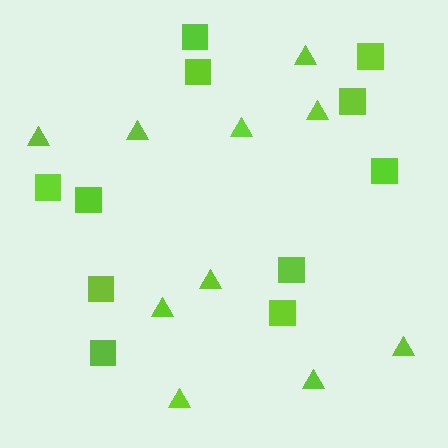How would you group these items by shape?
There are 2 groups: one group of triangles (10) and one group of squares (11).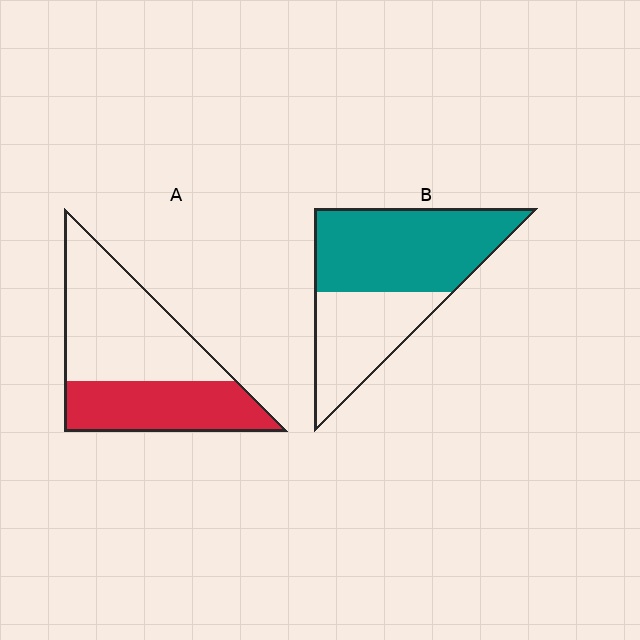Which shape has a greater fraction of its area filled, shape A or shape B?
Shape B.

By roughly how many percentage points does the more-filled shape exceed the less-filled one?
By roughly 20 percentage points (B over A).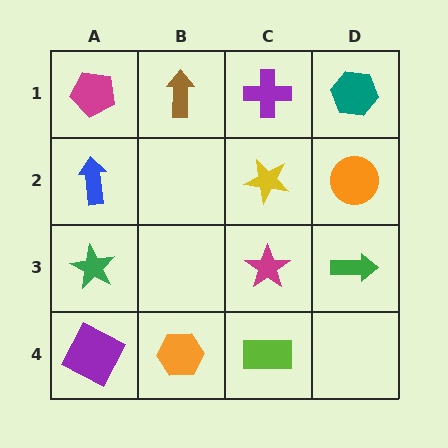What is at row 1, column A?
A magenta pentagon.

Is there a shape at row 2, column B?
No, that cell is empty.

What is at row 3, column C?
A magenta star.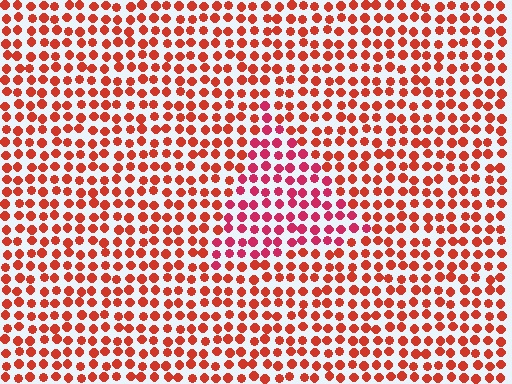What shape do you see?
I see a triangle.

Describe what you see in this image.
The image is filled with small red elements in a uniform arrangement. A triangle-shaped region is visible where the elements are tinted to a slightly different hue, forming a subtle color boundary.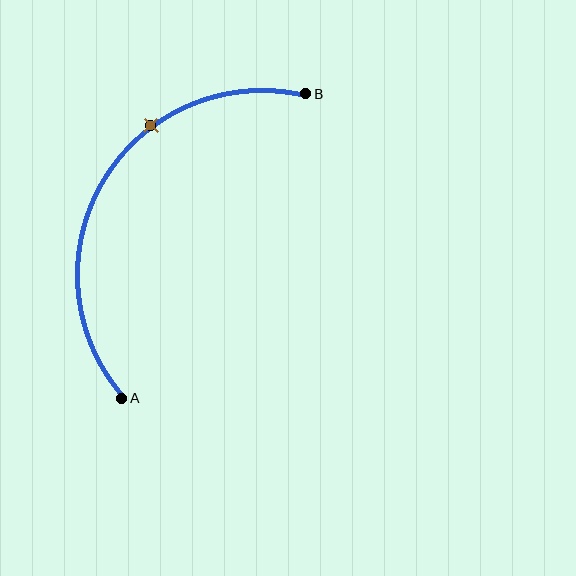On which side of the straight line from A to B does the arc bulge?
The arc bulges to the left of the straight line connecting A and B.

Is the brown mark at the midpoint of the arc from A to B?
No. The brown mark lies on the arc but is closer to endpoint B. The arc midpoint would be at the point on the curve equidistant along the arc from both A and B.